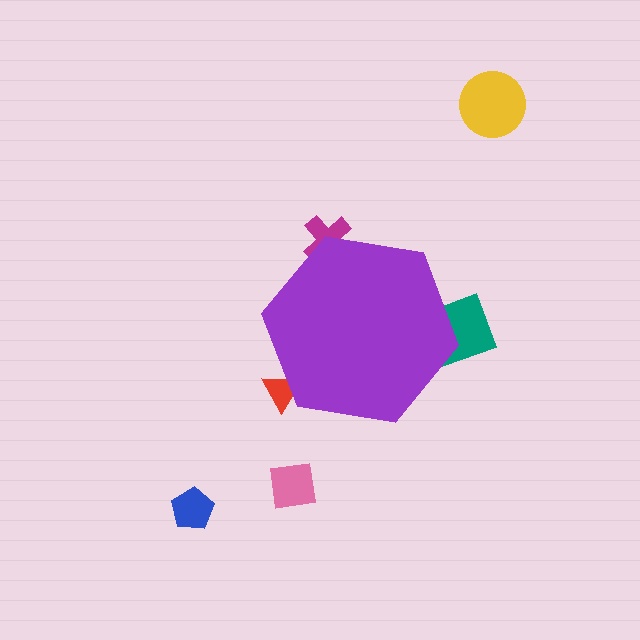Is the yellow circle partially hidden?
No, the yellow circle is fully visible.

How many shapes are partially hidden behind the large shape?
3 shapes are partially hidden.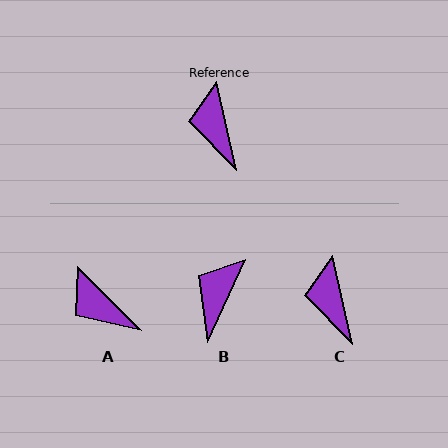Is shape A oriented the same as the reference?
No, it is off by about 33 degrees.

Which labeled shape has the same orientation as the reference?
C.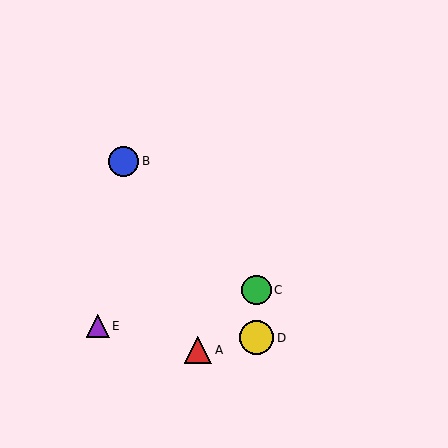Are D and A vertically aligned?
No, D is at x≈257 and A is at x≈198.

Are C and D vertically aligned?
Yes, both are at x≈257.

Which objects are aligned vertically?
Objects C, D are aligned vertically.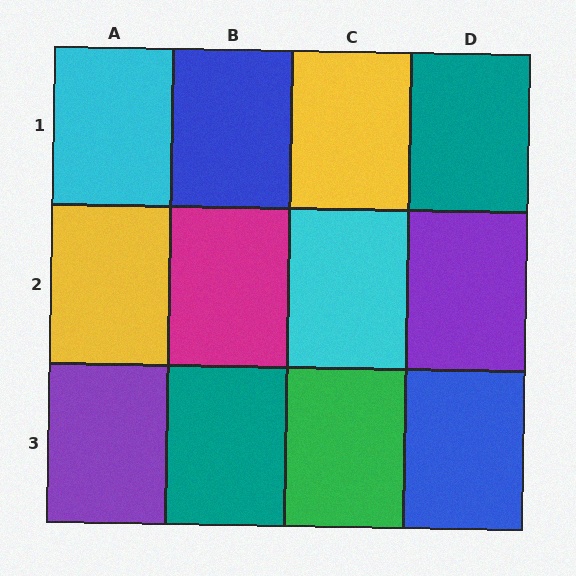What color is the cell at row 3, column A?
Purple.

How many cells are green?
1 cell is green.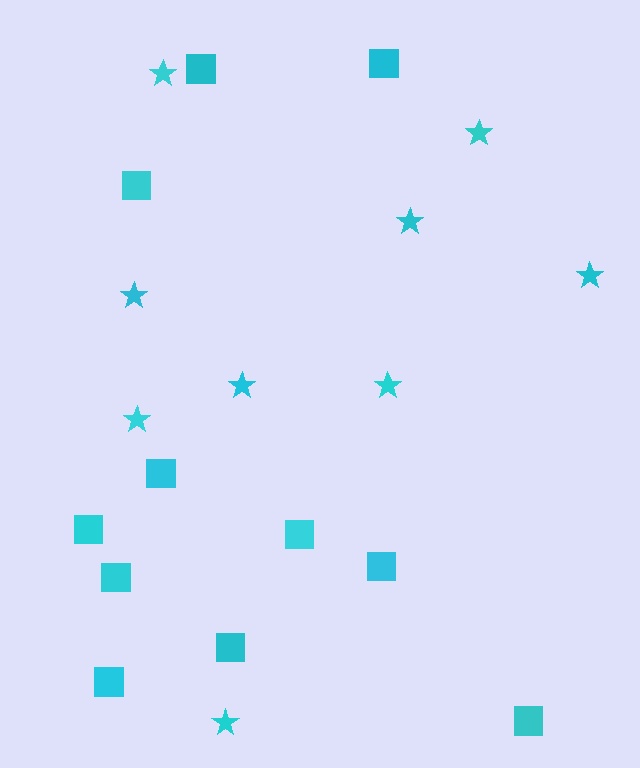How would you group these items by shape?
There are 2 groups: one group of stars (9) and one group of squares (11).